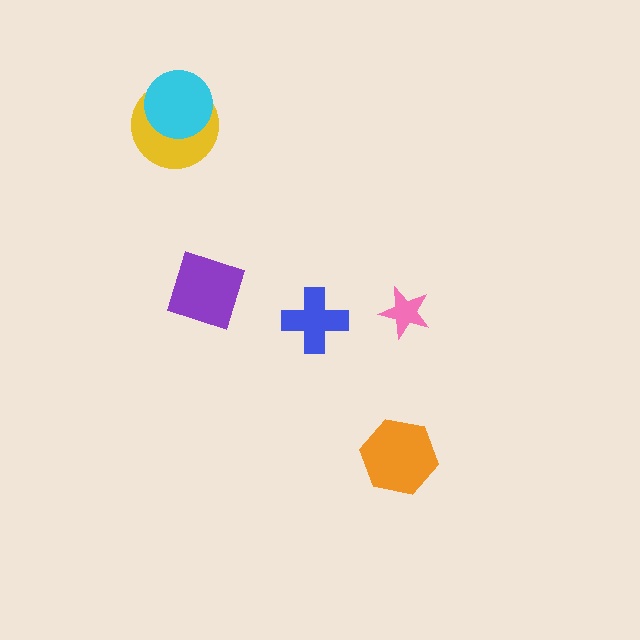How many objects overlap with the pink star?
0 objects overlap with the pink star.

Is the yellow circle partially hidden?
Yes, it is partially covered by another shape.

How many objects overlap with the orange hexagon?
0 objects overlap with the orange hexagon.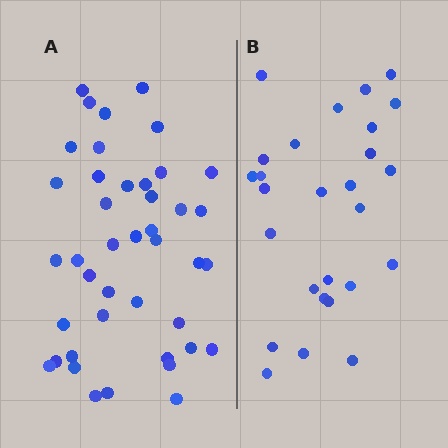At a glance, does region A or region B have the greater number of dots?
Region A (the left region) has more dots.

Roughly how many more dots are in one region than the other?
Region A has approximately 15 more dots than region B.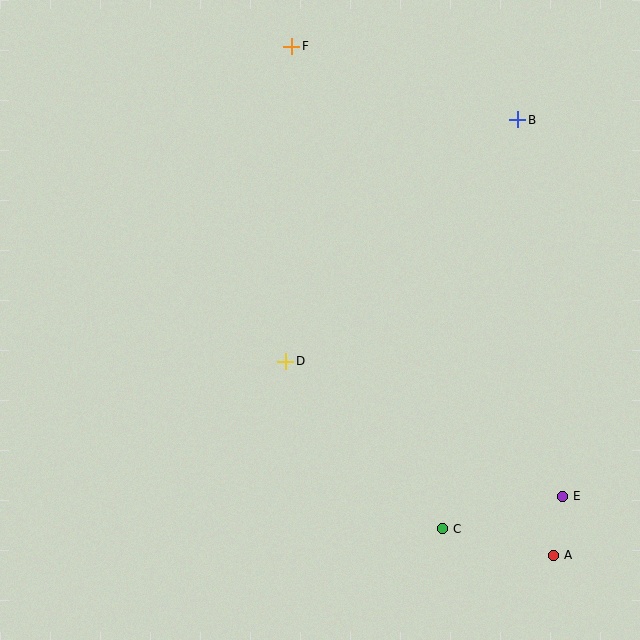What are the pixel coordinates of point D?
Point D is at (286, 361).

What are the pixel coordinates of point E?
Point E is at (563, 496).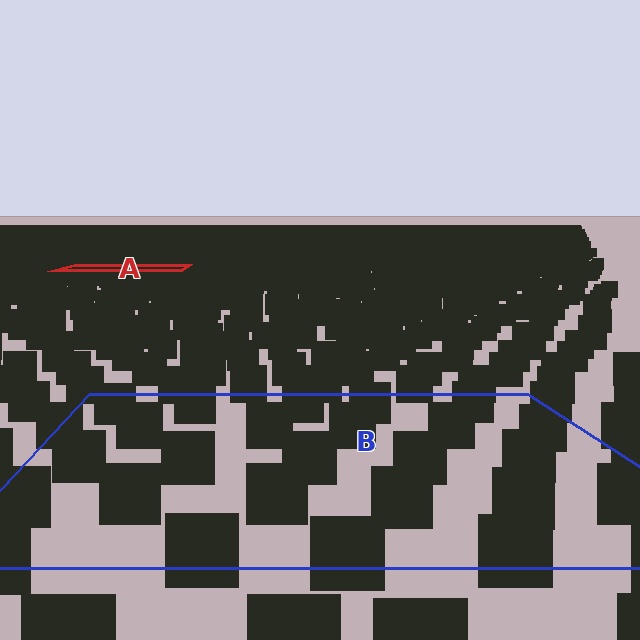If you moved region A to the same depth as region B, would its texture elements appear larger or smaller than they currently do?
They would appear larger. At a closer depth, the same texture elements are projected at a bigger on-screen size.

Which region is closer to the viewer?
Region B is closer. The texture elements there are larger and more spread out.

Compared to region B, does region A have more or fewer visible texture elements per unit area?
Region A has more texture elements per unit area — they are packed more densely because it is farther away.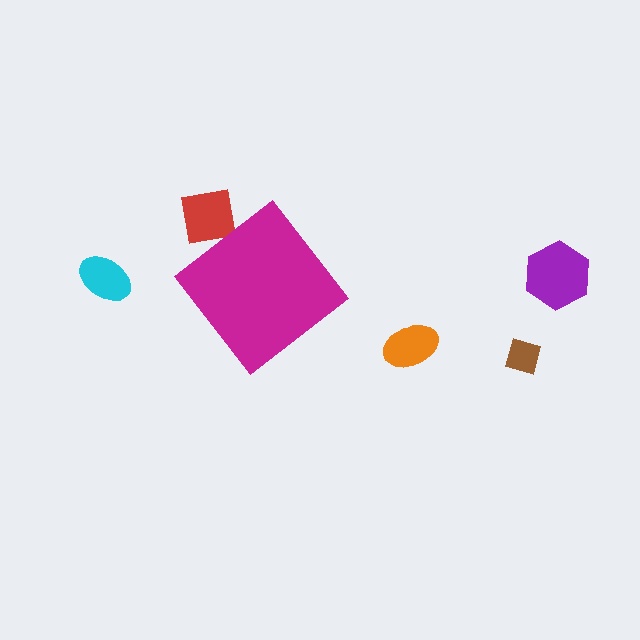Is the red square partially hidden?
Yes, the red square is partially hidden behind the magenta diamond.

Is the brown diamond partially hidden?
No, the brown diamond is fully visible.